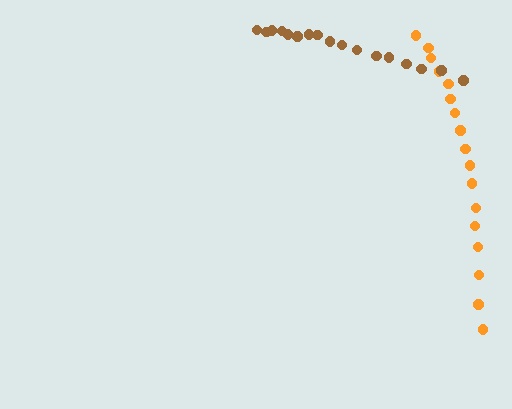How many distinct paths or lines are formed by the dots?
There are 2 distinct paths.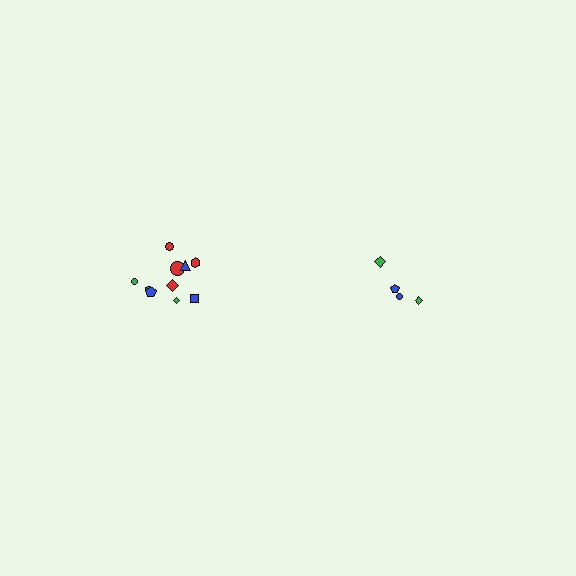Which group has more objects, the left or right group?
The left group.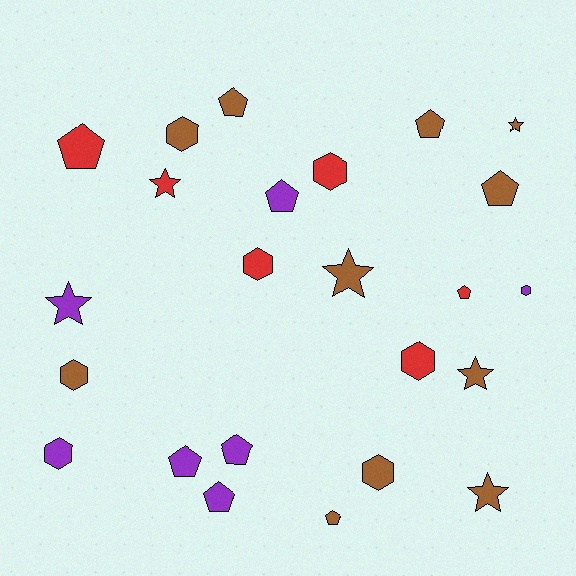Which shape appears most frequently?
Pentagon, with 10 objects.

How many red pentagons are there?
There are 2 red pentagons.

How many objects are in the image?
There are 24 objects.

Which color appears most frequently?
Brown, with 11 objects.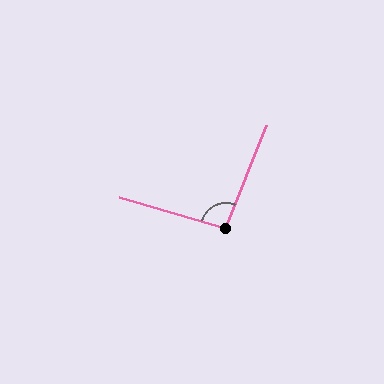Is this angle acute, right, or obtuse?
It is obtuse.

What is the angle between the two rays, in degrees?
Approximately 95 degrees.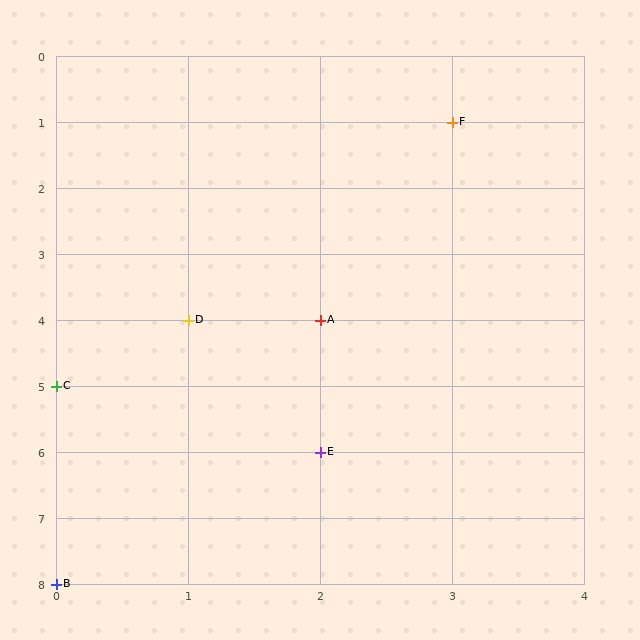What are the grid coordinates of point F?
Point F is at grid coordinates (3, 1).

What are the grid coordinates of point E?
Point E is at grid coordinates (2, 6).